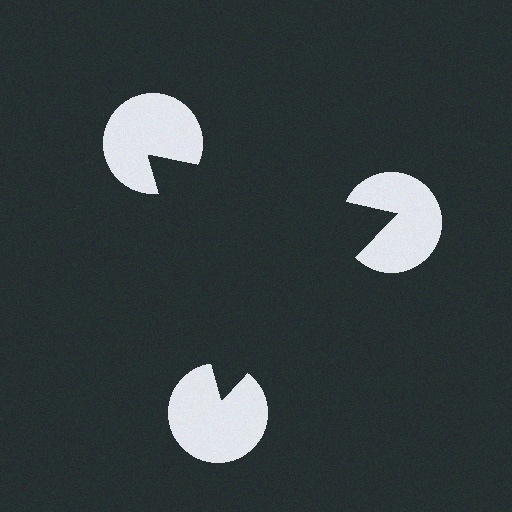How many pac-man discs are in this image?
There are 3 — one at each vertex of the illusory triangle.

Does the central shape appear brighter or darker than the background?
It typically appears slightly darker than the background, even though no actual brightness change is drawn.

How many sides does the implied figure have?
3 sides.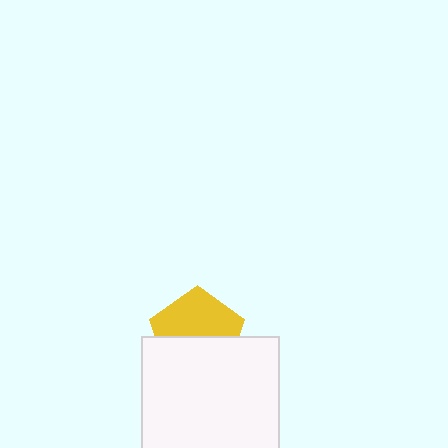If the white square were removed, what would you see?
You would see the complete yellow pentagon.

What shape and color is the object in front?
The object in front is a white square.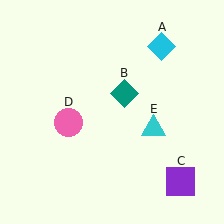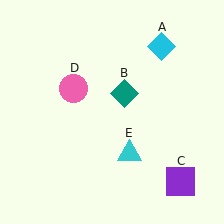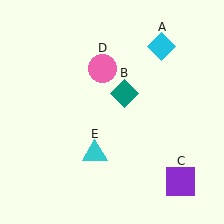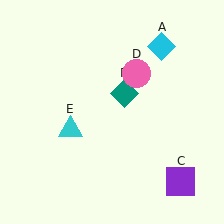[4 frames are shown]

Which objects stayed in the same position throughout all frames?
Cyan diamond (object A) and teal diamond (object B) and purple square (object C) remained stationary.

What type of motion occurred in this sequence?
The pink circle (object D), cyan triangle (object E) rotated clockwise around the center of the scene.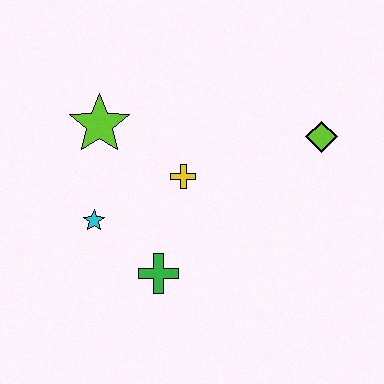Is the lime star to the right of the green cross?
No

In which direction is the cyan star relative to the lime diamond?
The cyan star is to the left of the lime diamond.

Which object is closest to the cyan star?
The green cross is closest to the cyan star.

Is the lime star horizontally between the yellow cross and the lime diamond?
No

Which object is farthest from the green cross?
The lime diamond is farthest from the green cross.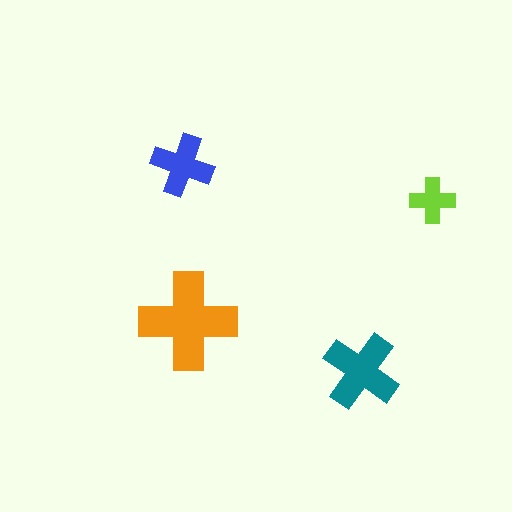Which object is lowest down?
The teal cross is bottommost.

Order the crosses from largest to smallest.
the orange one, the teal one, the blue one, the lime one.